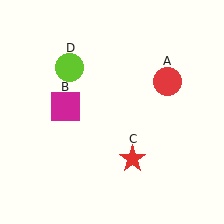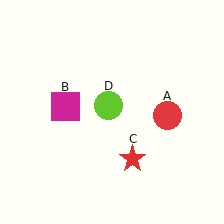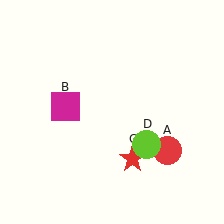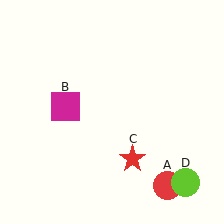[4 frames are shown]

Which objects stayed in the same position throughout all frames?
Magenta square (object B) and red star (object C) remained stationary.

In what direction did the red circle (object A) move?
The red circle (object A) moved down.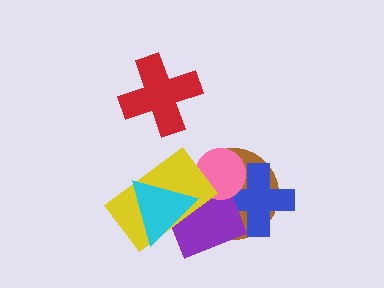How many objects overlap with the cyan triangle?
3 objects overlap with the cyan triangle.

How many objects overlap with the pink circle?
4 objects overlap with the pink circle.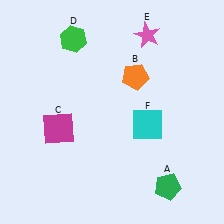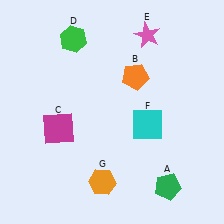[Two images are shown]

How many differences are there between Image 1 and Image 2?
There is 1 difference between the two images.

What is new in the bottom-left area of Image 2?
An orange hexagon (G) was added in the bottom-left area of Image 2.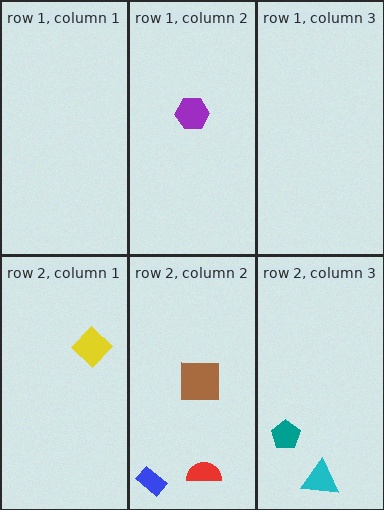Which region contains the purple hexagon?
The row 1, column 2 region.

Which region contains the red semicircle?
The row 2, column 2 region.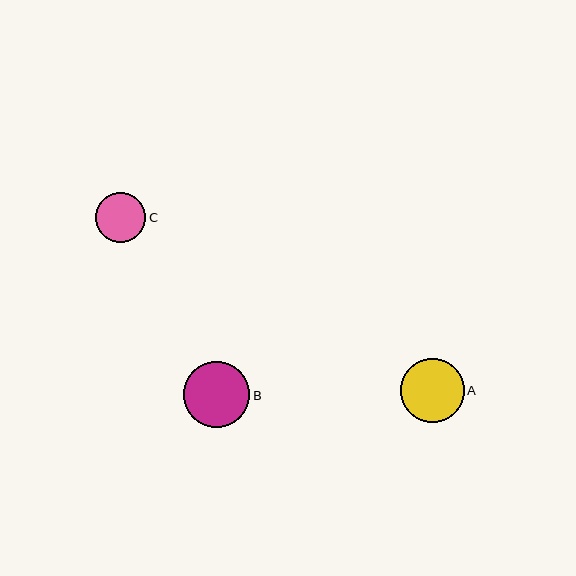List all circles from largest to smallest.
From largest to smallest: B, A, C.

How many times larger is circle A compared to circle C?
Circle A is approximately 1.3 times the size of circle C.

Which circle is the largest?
Circle B is the largest with a size of approximately 66 pixels.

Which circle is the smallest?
Circle C is the smallest with a size of approximately 50 pixels.